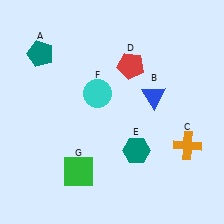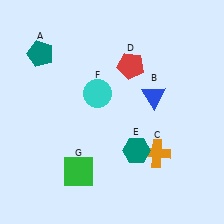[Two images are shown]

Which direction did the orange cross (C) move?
The orange cross (C) moved left.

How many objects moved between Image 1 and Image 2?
1 object moved between the two images.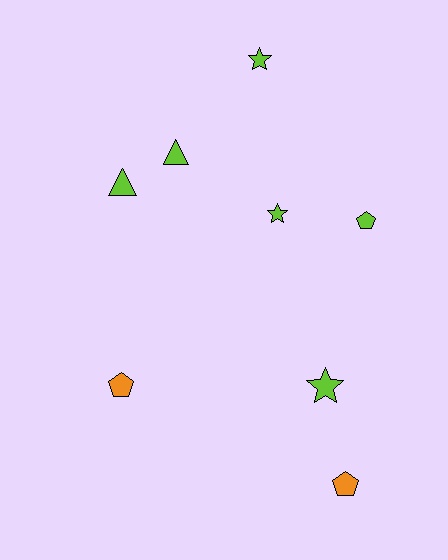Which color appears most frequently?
Lime, with 6 objects.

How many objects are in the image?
There are 8 objects.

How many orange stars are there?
There are no orange stars.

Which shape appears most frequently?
Pentagon, with 3 objects.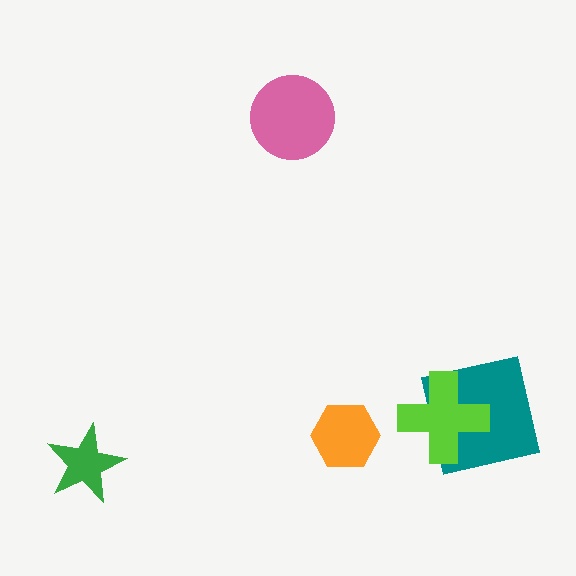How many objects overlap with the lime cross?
1 object overlaps with the lime cross.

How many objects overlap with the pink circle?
0 objects overlap with the pink circle.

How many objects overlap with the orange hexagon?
0 objects overlap with the orange hexagon.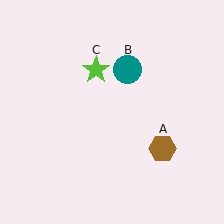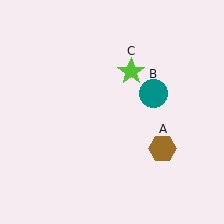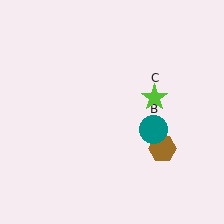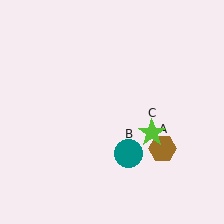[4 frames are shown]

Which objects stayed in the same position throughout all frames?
Brown hexagon (object A) remained stationary.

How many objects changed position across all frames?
2 objects changed position: teal circle (object B), lime star (object C).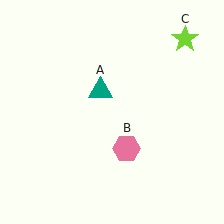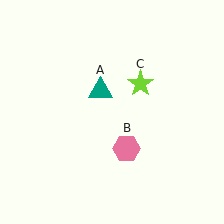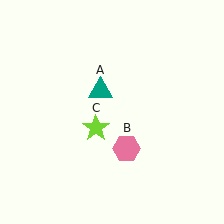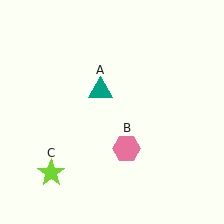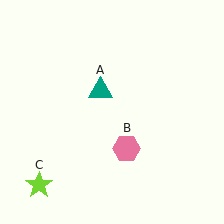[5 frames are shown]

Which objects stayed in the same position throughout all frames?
Teal triangle (object A) and pink hexagon (object B) remained stationary.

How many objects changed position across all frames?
1 object changed position: lime star (object C).